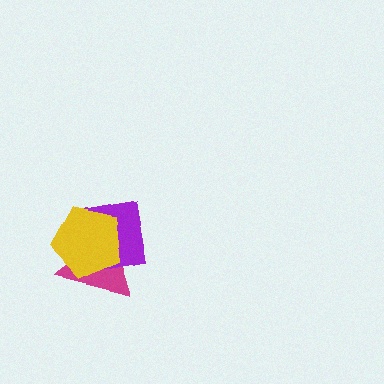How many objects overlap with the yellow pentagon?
2 objects overlap with the yellow pentagon.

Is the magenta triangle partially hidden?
Yes, it is partially covered by another shape.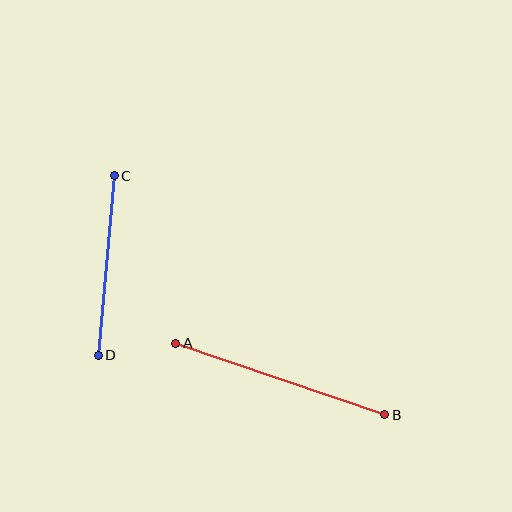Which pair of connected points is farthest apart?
Points A and B are farthest apart.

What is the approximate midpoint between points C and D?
The midpoint is at approximately (106, 265) pixels.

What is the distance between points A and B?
The distance is approximately 221 pixels.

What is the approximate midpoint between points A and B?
The midpoint is at approximately (280, 379) pixels.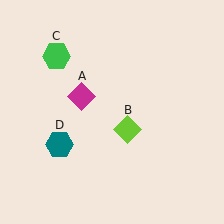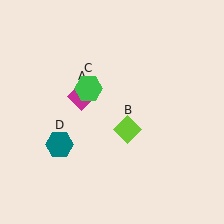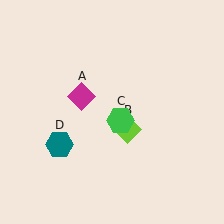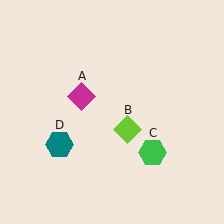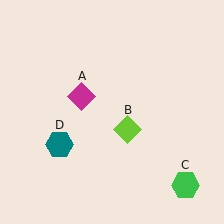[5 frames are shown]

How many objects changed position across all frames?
1 object changed position: green hexagon (object C).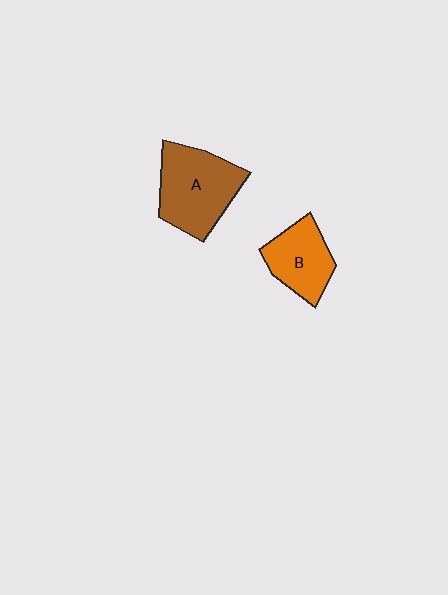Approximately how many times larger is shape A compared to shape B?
Approximately 1.5 times.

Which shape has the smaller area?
Shape B (orange).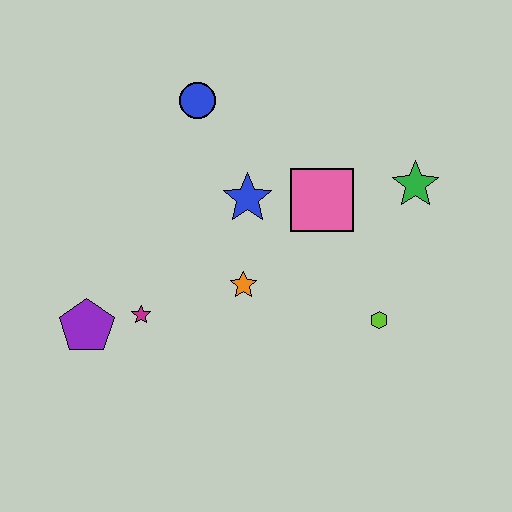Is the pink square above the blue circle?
No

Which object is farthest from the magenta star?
The green star is farthest from the magenta star.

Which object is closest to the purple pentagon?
The magenta star is closest to the purple pentagon.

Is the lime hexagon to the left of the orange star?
No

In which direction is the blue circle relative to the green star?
The blue circle is to the left of the green star.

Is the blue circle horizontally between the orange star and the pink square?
No